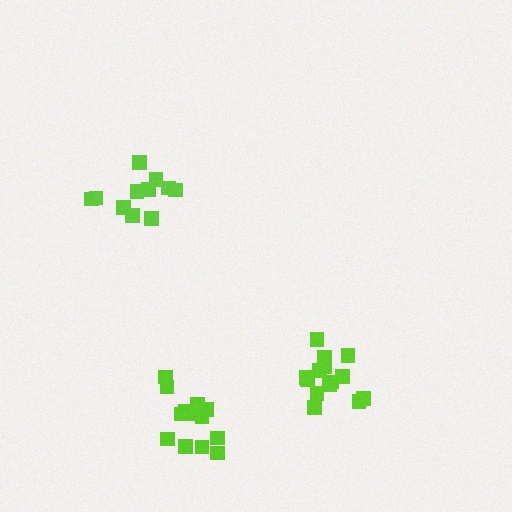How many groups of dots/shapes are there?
There are 3 groups.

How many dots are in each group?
Group 1: 11 dots, Group 2: 14 dots, Group 3: 13 dots (38 total).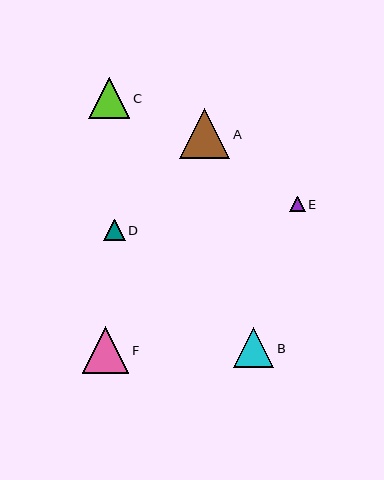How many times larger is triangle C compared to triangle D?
Triangle C is approximately 1.9 times the size of triangle D.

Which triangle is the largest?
Triangle A is the largest with a size of approximately 50 pixels.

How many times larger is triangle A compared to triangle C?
Triangle A is approximately 1.2 times the size of triangle C.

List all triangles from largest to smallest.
From largest to smallest: A, F, C, B, D, E.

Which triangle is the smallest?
Triangle E is the smallest with a size of approximately 15 pixels.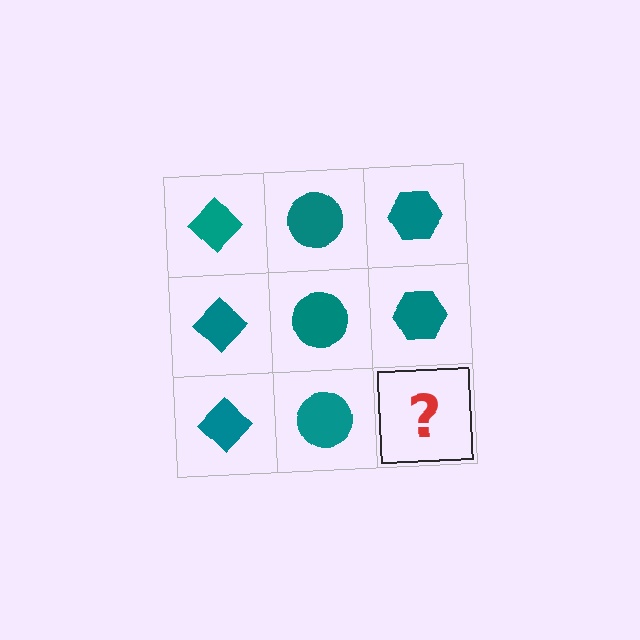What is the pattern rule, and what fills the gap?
The rule is that each column has a consistent shape. The gap should be filled with a teal hexagon.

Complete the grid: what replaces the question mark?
The question mark should be replaced with a teal hexagon.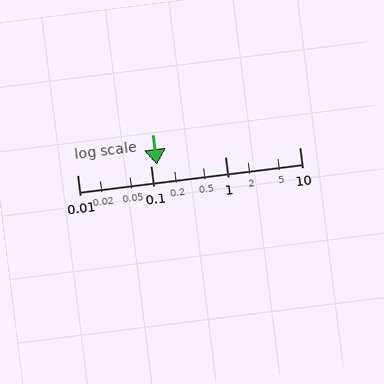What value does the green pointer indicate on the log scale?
The pointer indicates approximately 0.12.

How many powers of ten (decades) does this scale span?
The scale spans 3 decades, from 0.01 to 10.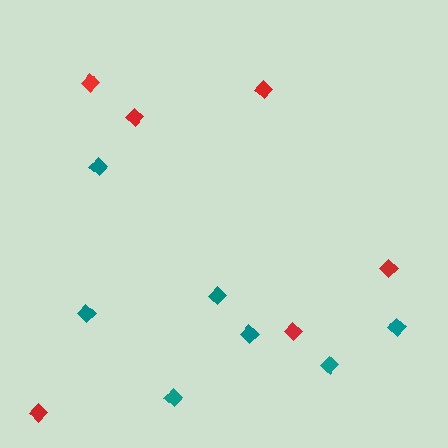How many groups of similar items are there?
There are 2 groups: one group of red diamonds (6) and one group of teal diamonds (7).